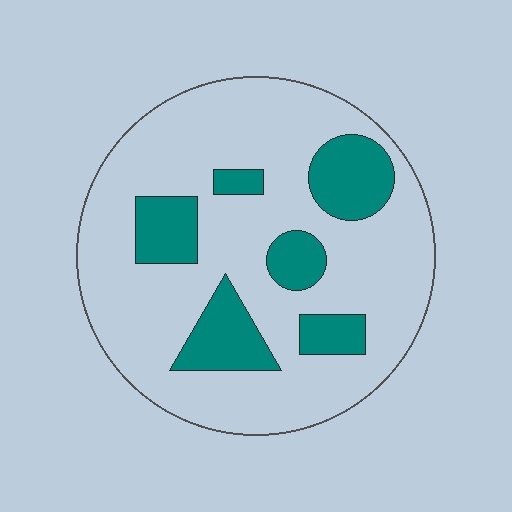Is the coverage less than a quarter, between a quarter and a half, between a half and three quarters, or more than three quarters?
Less than a quarter.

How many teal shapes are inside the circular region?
6.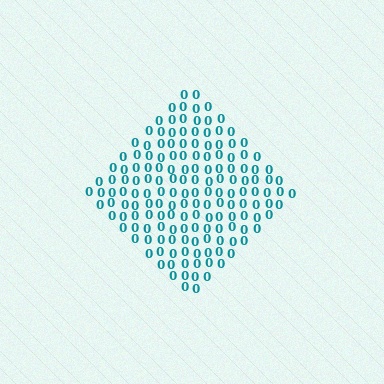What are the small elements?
The small elements are digit 0's.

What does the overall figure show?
The overall figure shows a diamond.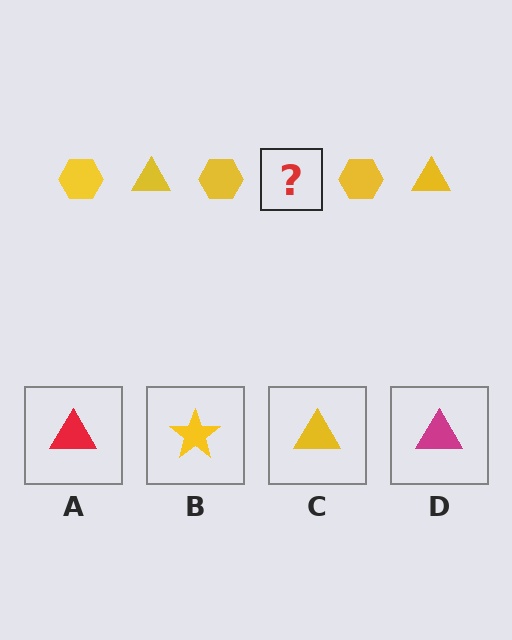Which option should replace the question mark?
Option C.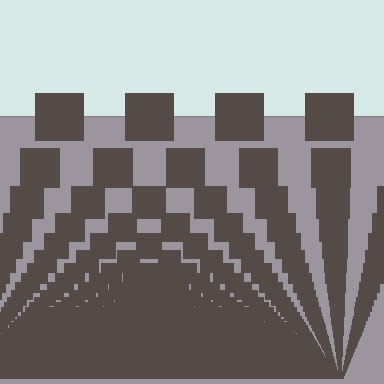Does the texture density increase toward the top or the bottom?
Density increases toward the bottom.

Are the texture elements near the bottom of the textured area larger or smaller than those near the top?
Smaller. The gradient is inverted — elements near the bottom are smaller and denser.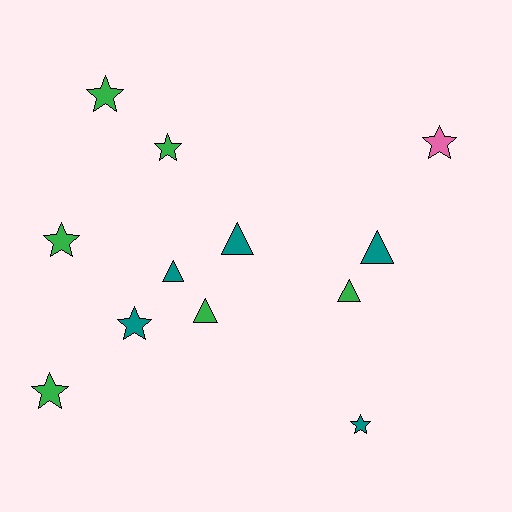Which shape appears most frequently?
Star, with 7 objects.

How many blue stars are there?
There are no blue stars.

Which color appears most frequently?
Green, with 6 objects.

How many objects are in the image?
There are 12 objects.